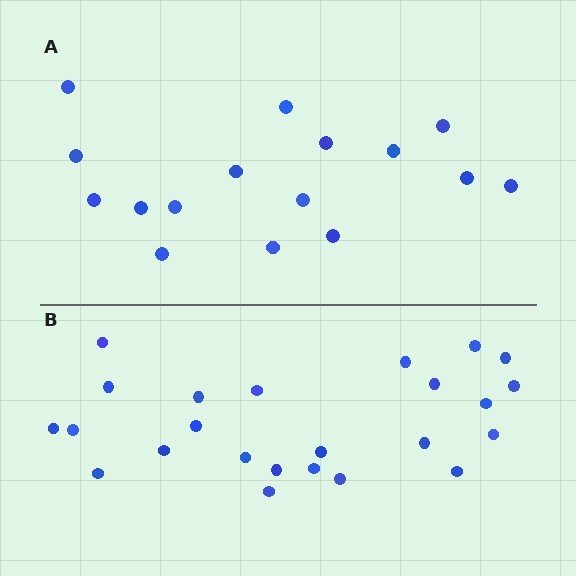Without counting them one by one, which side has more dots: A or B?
Region B (the bottom region) has more dots.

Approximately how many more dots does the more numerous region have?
Region B has roughly 8 or so more dots than region A.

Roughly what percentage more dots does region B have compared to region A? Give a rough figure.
About 50% more.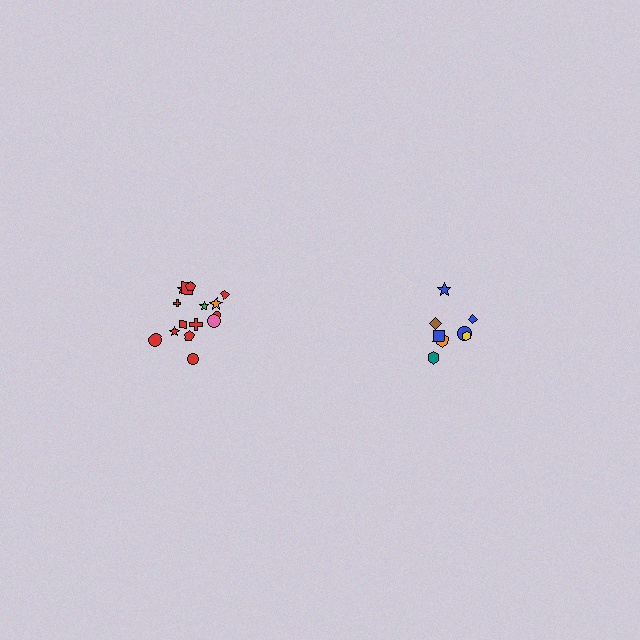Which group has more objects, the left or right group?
The left group.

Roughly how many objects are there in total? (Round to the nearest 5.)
Roughly 25 objects in total.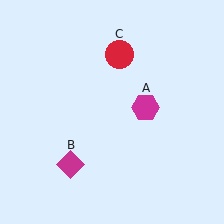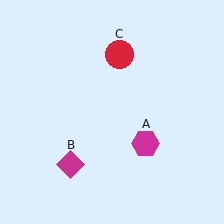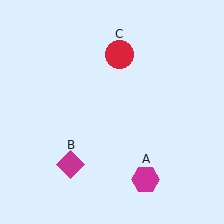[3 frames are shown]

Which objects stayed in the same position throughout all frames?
Magenta diamond (object B) and red circle (object C) remained stationary.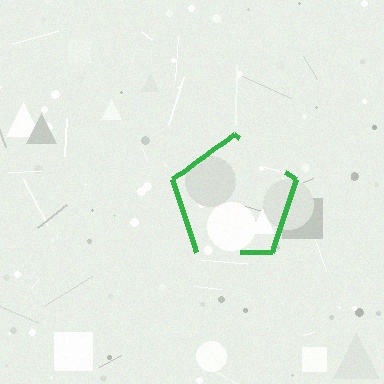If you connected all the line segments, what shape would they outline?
They would outline a pentagon.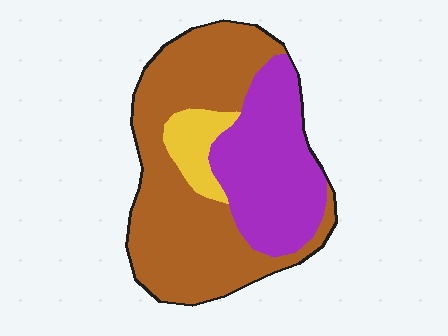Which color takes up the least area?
Yellow, at roughly 10%.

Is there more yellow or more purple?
Purple.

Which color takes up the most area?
Brown, at roughly 60%.